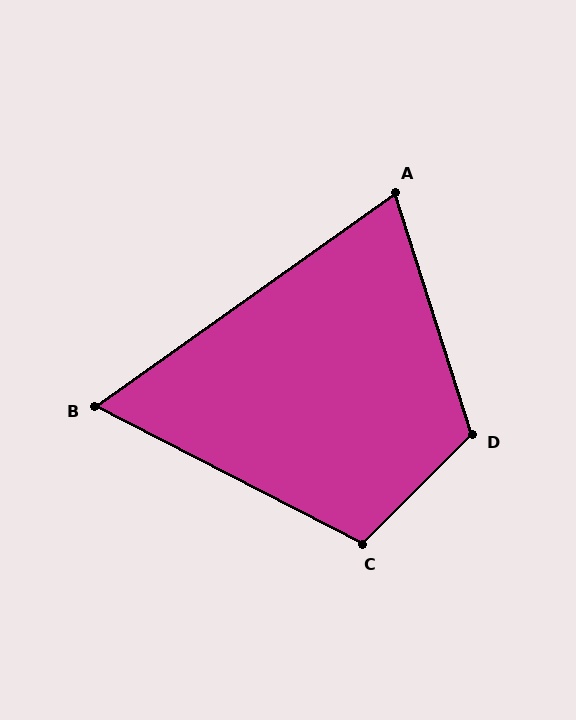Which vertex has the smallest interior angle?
B, at approximately 63 degrees.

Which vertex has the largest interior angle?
D, at approximately 117 degrees.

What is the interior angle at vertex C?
Approximately 108 degrees (obtuse).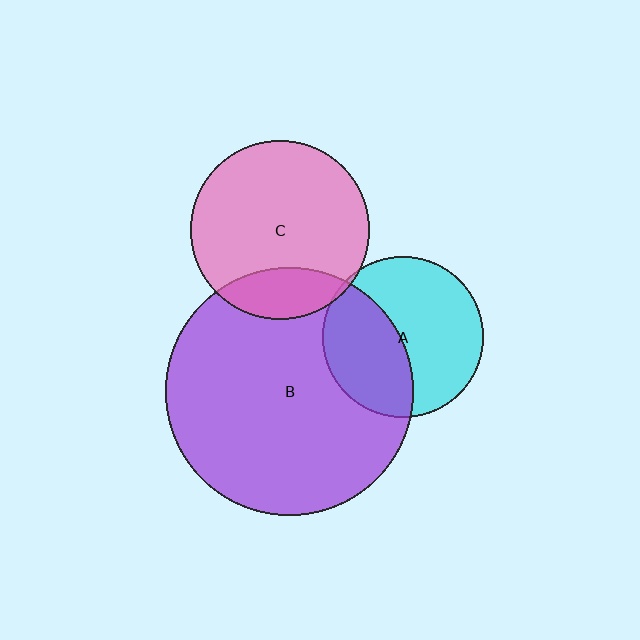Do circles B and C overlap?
Yes.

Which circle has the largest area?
Circle B (purple).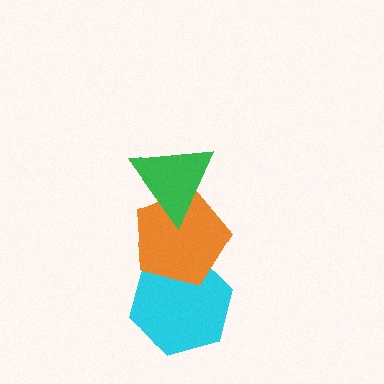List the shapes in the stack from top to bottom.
From top to bottom: the green triangle, the orange pentagon, the cyan hexagon.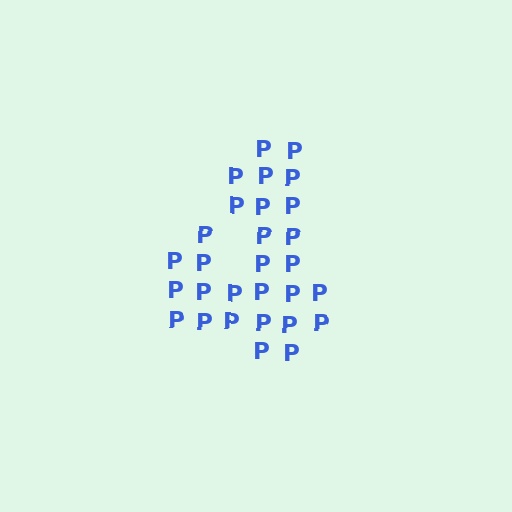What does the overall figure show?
The overall figure shows the digit 4.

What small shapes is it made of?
It is made of small letter P's.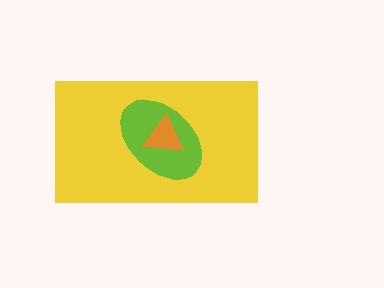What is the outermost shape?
The yellow rectangle.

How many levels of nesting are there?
3.